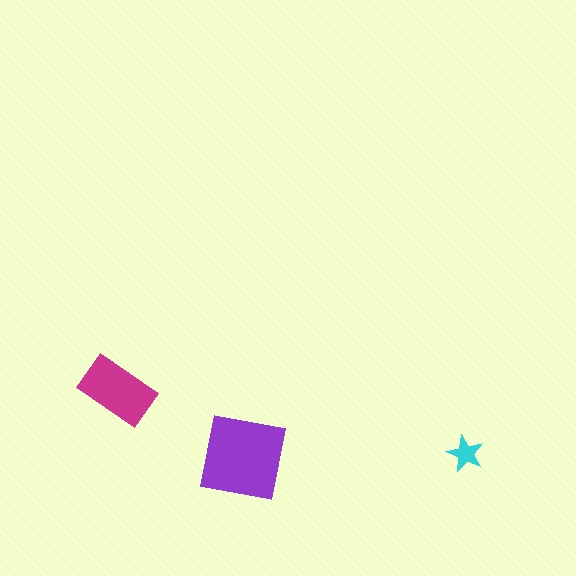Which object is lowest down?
The purple square is bottommost.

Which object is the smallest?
The cyan star.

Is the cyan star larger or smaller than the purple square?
Smaller.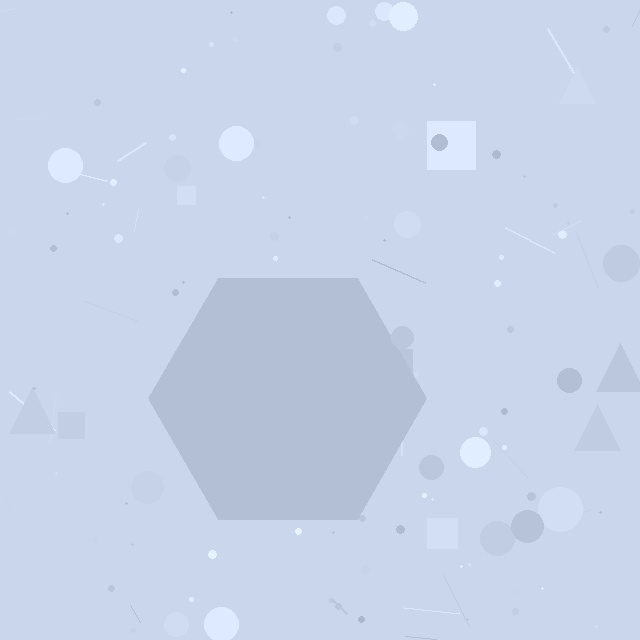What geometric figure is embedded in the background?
A hexagon is embedded in the background.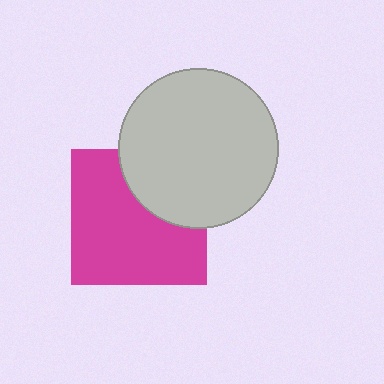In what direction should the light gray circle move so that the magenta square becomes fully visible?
The light gray circle should move toward the upper-right. That is the shortest direction to clear the overlap and leave the magenta square fully visible.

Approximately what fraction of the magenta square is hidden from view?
Roughly 31% of the magenta square is hidden behind the light gray circle.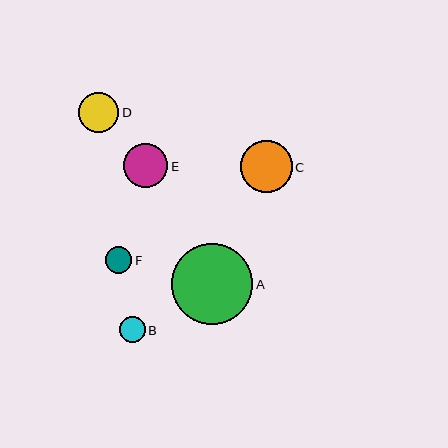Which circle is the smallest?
Circle B is the smallest with a size of approximately 26 pixels.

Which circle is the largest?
Circle A is the largest with a size of approximately 81 pixels.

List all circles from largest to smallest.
From largest to smallest: A, C, E, D, F, B.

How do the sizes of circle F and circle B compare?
Circle F and circle B are approximately the same size.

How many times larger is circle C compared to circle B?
Circle C is approximately 2.0 times the size of circle B.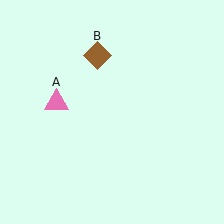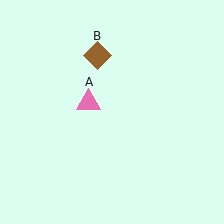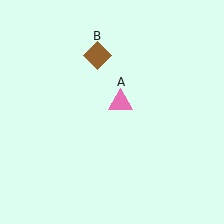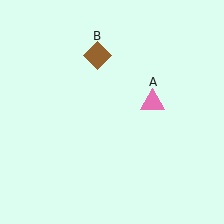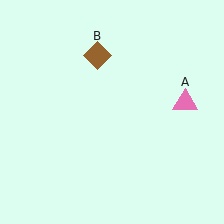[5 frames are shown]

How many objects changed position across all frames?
1 object changed position: pink triangle (object A).